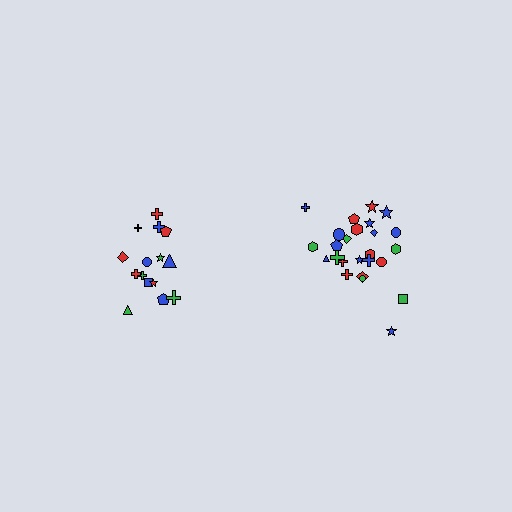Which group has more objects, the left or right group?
The right group.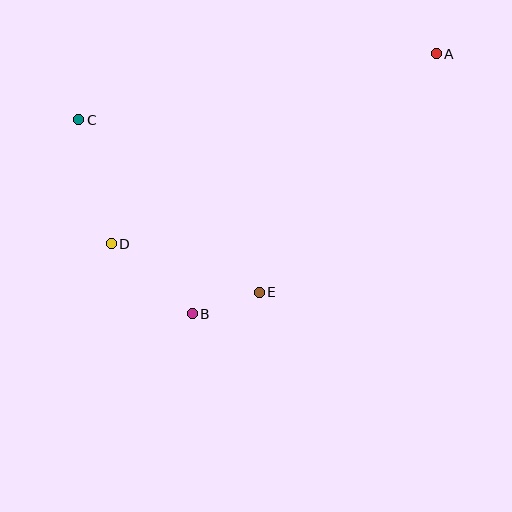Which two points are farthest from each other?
Points A and D are farthest from each other.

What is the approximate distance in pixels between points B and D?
The distance between B and D is approximately 107 pixels.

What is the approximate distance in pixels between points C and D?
The distance between C and D is approximately 128 pixels.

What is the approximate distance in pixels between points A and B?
The distance between A and B is approximately 357 pixels.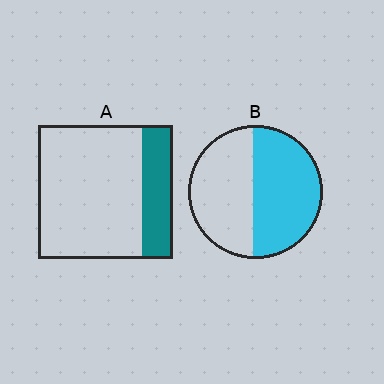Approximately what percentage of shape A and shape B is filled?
A is approximately 25% and B is approximately 50%.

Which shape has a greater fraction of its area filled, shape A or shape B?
Shape B.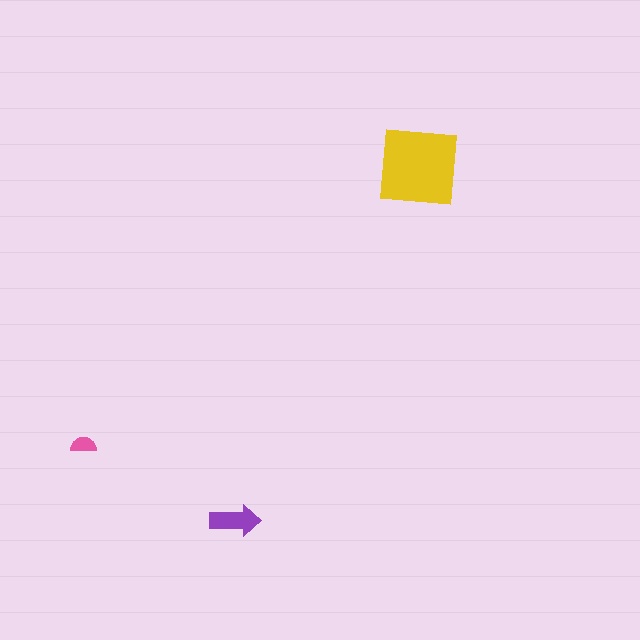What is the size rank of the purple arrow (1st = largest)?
2nd.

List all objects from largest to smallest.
The yellow square, the purple arrow, the pink semicircle.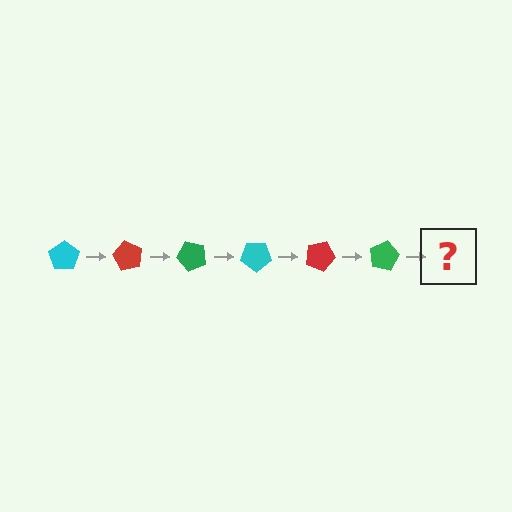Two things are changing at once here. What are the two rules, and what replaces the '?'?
The two rules are that it rotates 60 degrees each step and the color cycles through cyan, red, and green. The '?' should be a cyan pentagon, rotated 360 degrees from the start.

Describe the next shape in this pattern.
It should be a cyan pentagon, rotated 360 degrees from the start.